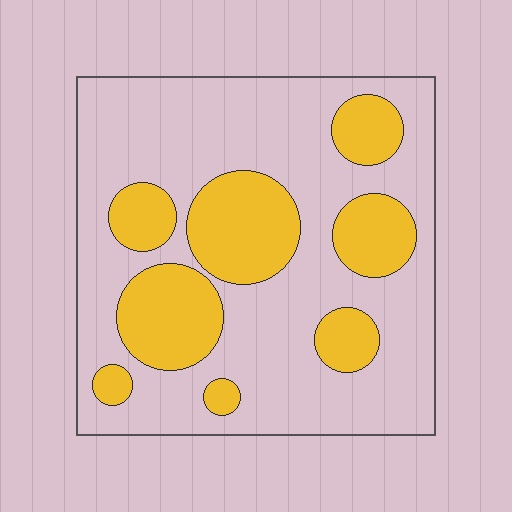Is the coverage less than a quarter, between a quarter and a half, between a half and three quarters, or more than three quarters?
Between a quarter and a half.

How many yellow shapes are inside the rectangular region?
8.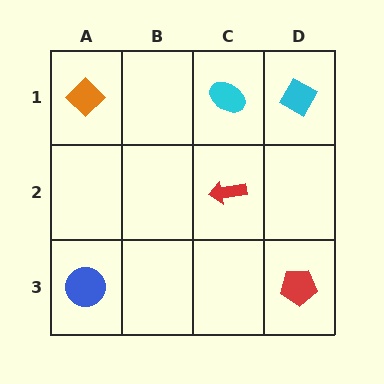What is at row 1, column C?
A cyan ellipse.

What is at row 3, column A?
A blue circle.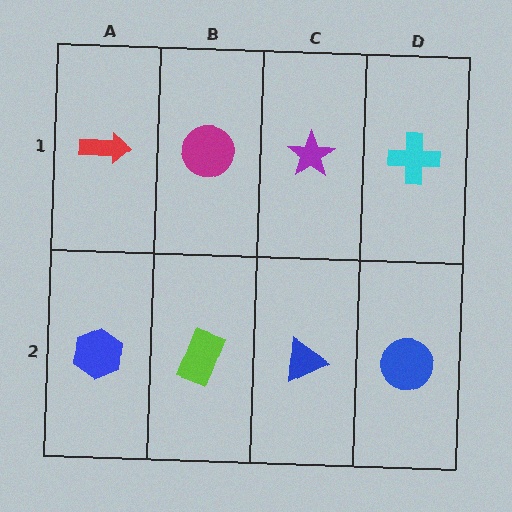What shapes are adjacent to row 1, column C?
A blue triangle (row 2, column C), a magenta circle (row 1, column B), a cyan cross (row 1, column D).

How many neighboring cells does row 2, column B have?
3.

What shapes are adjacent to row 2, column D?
A cyan cross (row 1, column D), a blue triangle (row 2, column C).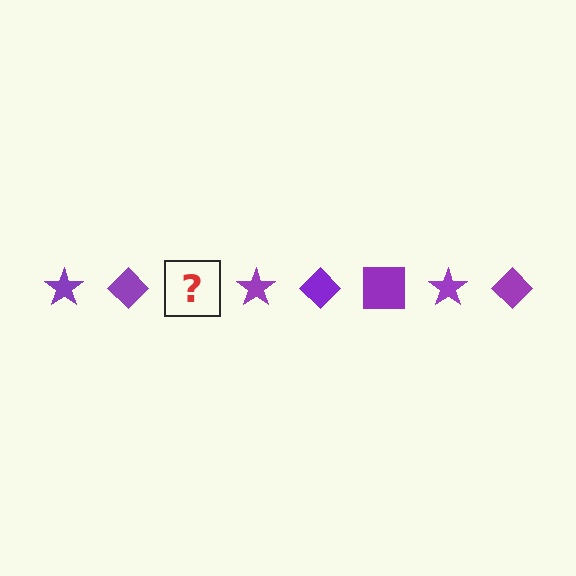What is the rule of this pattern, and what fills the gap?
The rule is that the pattern cycles through star, diamond, square shapes in purple. The gap should be filled with a purple square.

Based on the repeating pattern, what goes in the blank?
The blank should be a purple square.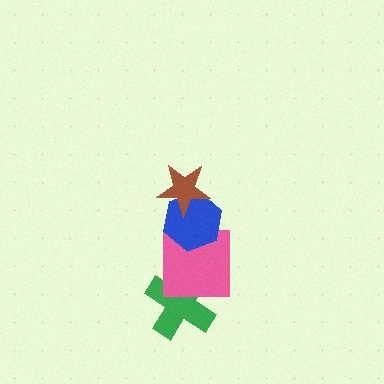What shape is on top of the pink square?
The blue hexagon is on top of the pink square.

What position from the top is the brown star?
The brown star is 1st from the top.